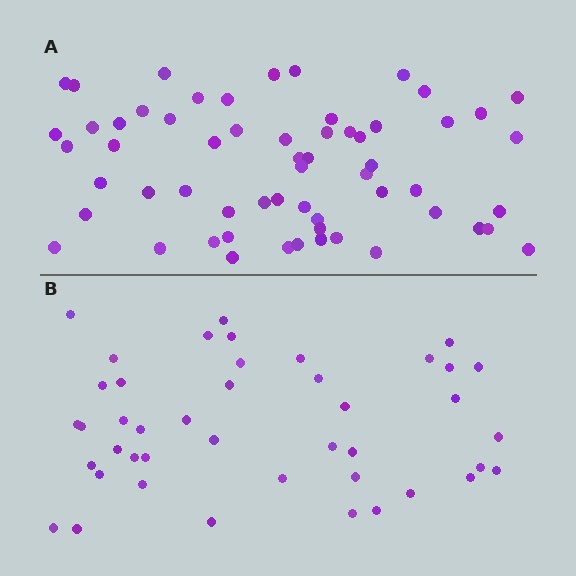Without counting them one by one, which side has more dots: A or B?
Region A (the top region) has more dots.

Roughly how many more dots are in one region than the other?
Region A has approximately 15 more dots than region B.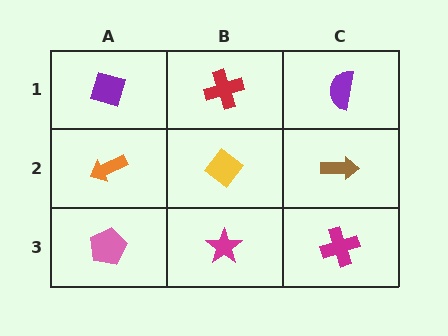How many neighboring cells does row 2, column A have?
3.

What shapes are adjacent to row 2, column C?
A purple semicircle (row 1, column C), a magenta cross (row 3, column C), a yellow diamond (row 2, column B).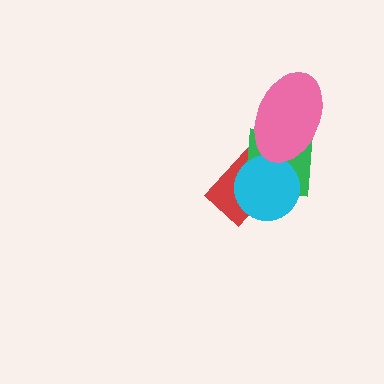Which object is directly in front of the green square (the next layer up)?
The cyan circle is directly in front of the green square.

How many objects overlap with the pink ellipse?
1 object overlaps with the pink ellipse.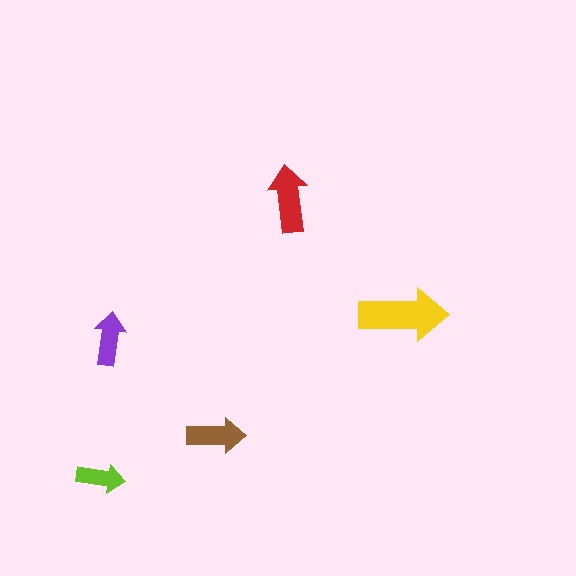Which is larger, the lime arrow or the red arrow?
The red one.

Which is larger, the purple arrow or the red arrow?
The red one.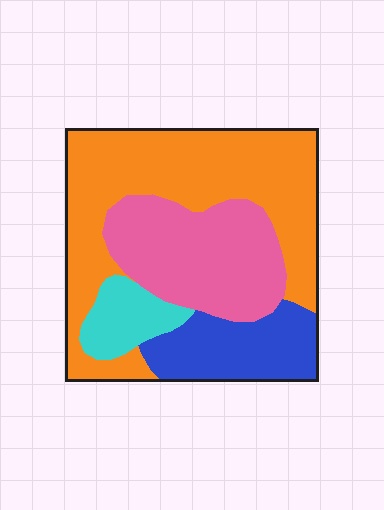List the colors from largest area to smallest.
From largest to smallest: orange, pink, blue, cyan.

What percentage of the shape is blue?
Blue takes up less than a quarter of the shape.